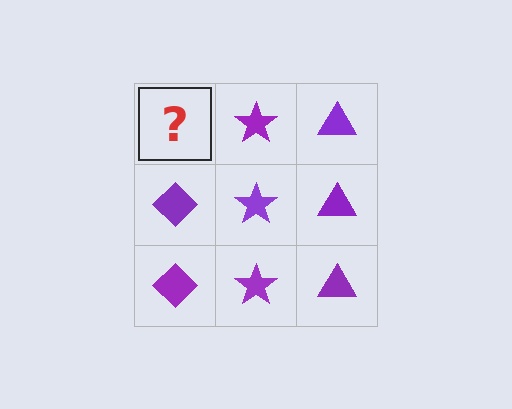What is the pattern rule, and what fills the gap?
The rule is that each column has a consistent shape. The gap should be filled with a purple diamond.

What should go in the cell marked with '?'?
The missing cell should contain a purple diamond.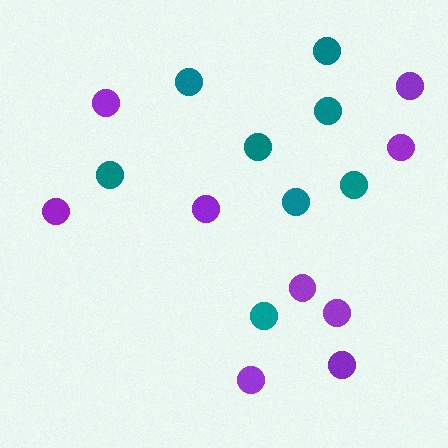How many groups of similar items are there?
There are 2 groups: one group of teal circles (8) and one group of purple circles (9).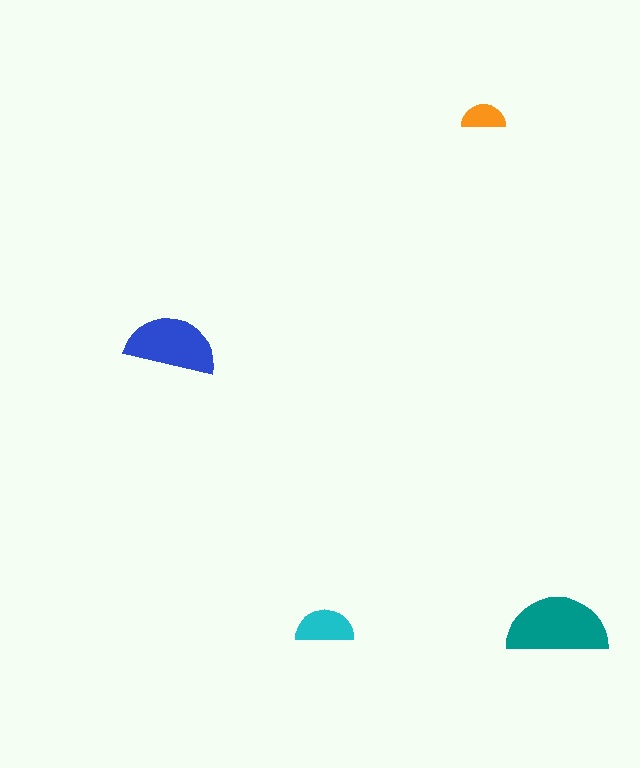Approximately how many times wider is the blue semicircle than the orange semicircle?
About 2 times wider.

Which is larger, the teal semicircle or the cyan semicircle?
The teal one.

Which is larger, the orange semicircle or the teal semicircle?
The teal one.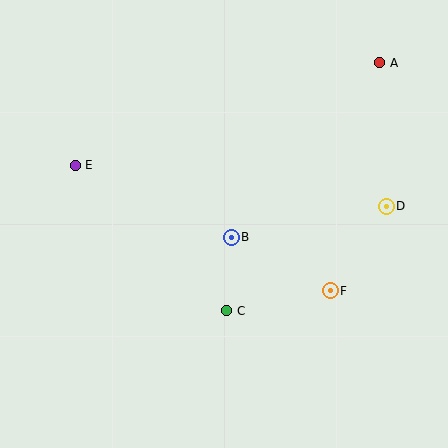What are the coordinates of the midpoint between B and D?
The midpoint between B and D is at (309, 222).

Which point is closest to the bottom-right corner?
Point F is closest to the bottom-right corner.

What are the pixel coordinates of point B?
Point B is at (231, 237).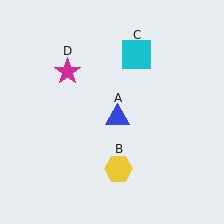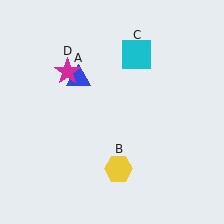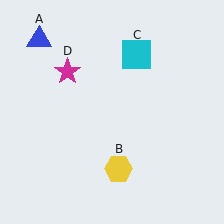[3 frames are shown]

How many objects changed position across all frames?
1 object changed position: blue triangle (object A).